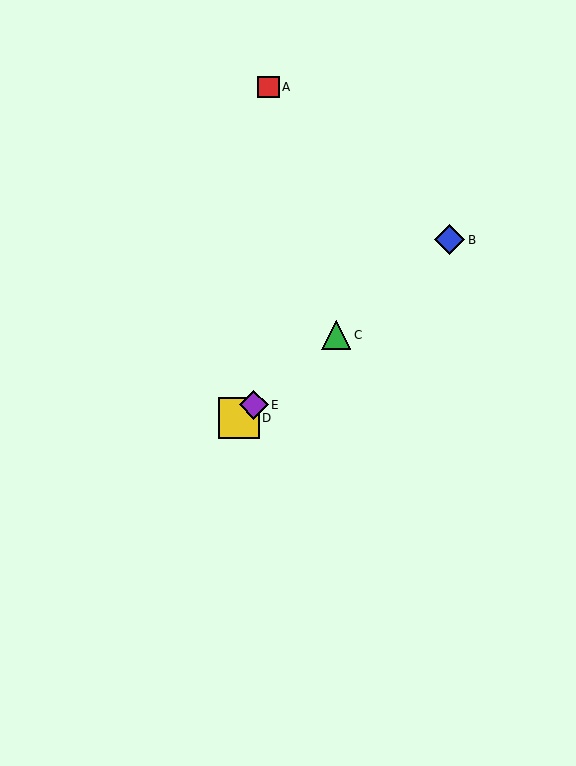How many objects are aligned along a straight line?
4 objects (B, C, D, E) are aligned along a straight line.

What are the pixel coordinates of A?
Object A is at (268, 87).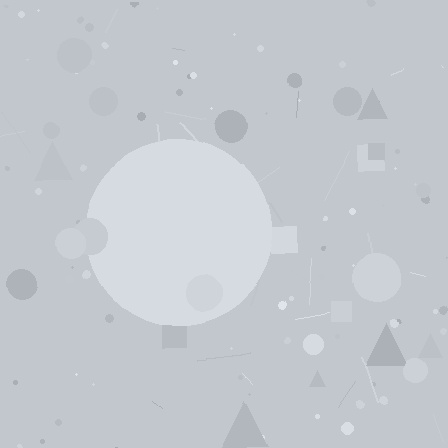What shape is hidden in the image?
A circle is hidden in the image.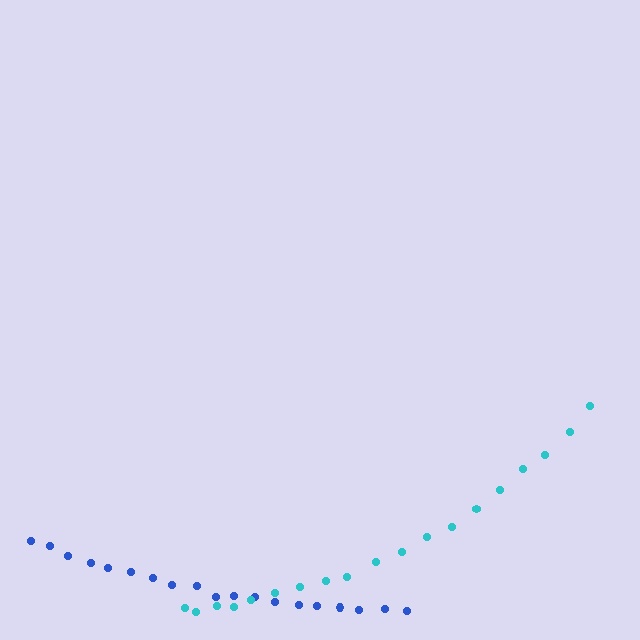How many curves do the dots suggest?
There are 2 distinct paths.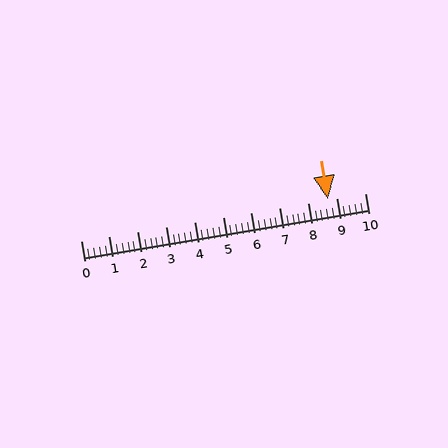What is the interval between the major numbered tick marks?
The major tick marks are spaced 1 units apart.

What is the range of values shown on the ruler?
The ruler shows values from 0 to 10.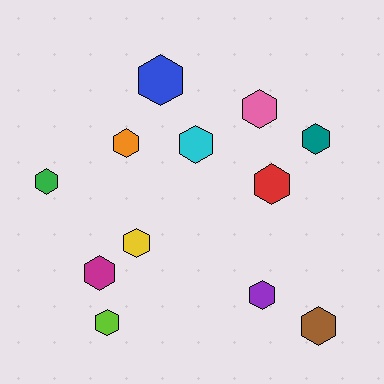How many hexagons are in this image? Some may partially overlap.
There are 12 hexagons.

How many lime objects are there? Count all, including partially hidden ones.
There is 1 lime object.